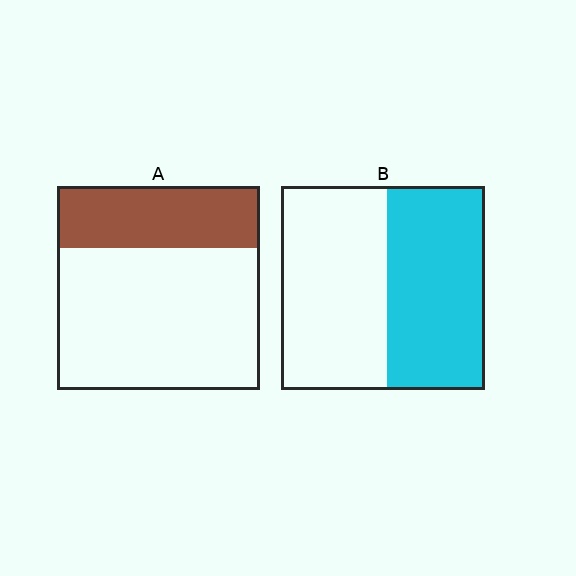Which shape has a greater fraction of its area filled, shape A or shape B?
Shape B.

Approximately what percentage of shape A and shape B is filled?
A is approximately 30% and B is approximately 50%.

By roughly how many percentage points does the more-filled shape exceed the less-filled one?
By roughly 20 percentage points (B over A).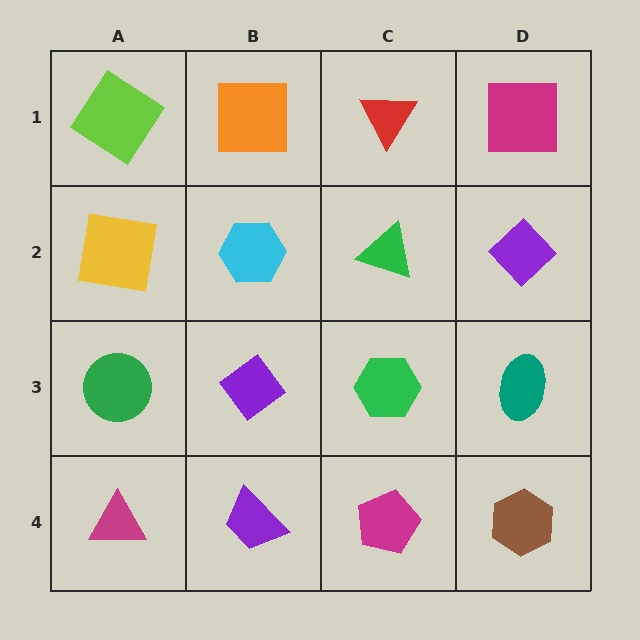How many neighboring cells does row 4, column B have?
3.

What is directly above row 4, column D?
A teal ellipse.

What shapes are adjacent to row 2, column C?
A red triangle (row 1, column C), a green hexagon (row 3, column C), a cyan hexagon (row 2, column B), a purple diamond (row 2, column D).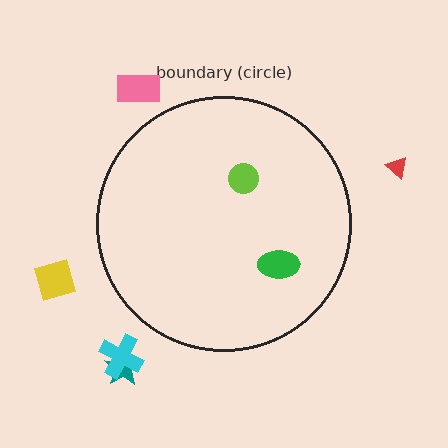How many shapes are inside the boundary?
2 inside, 5 outside.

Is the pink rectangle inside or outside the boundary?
Outside.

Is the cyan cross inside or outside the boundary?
Outside.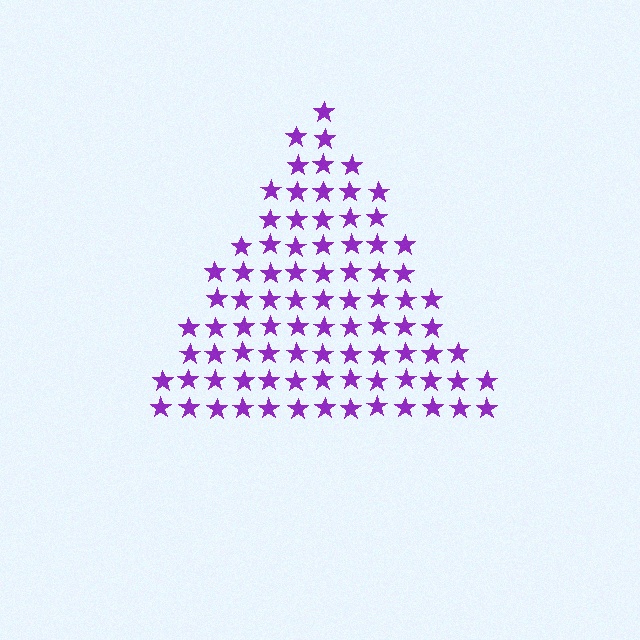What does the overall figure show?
The overall figure shows a triangle.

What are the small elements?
The small elements are stars.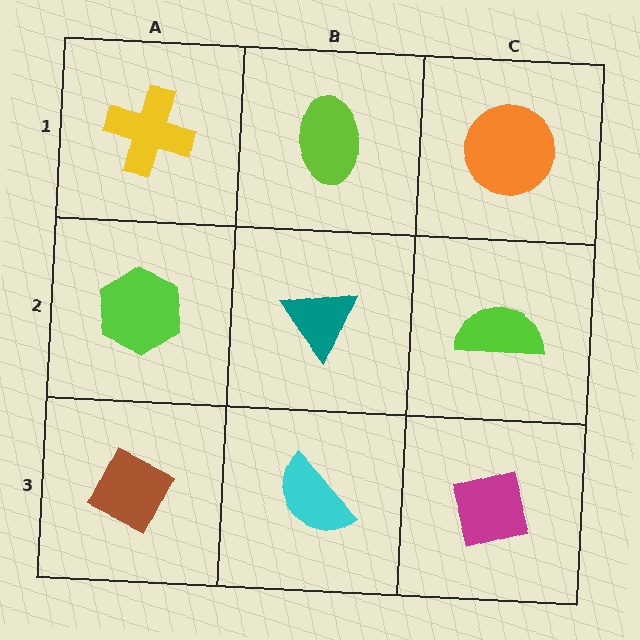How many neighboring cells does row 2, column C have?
3.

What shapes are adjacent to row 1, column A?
A lime hexagon (row 2, column A), a lime ellipse (row 1, column B).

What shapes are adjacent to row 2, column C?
An orange circle (row 1, column C), a magenta square (row 3, column C), a teal triangle (row 2, column B).